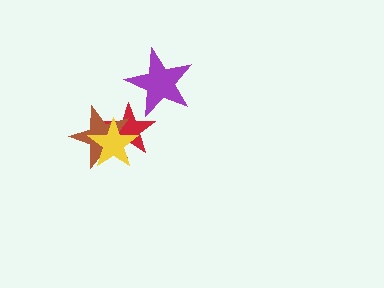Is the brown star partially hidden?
Yes, it is partially covered by another shape.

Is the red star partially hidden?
Yes, it is partially covered by another shape.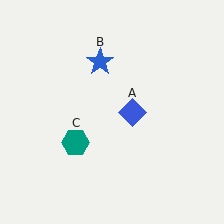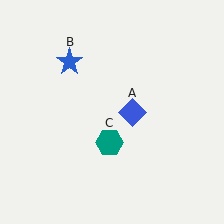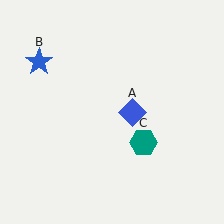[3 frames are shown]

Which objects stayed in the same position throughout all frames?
Blue diamond (object A) remained stationary.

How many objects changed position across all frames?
2 objects changed position: blue star (object B), teal hexagon (object C).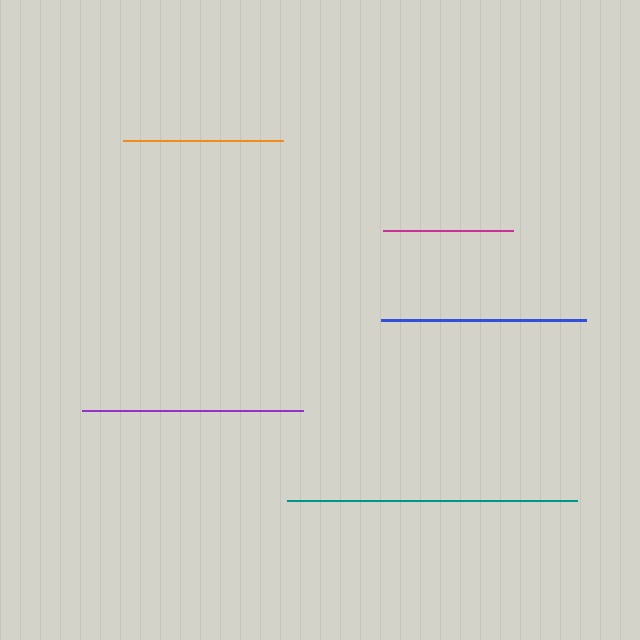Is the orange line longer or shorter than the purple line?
The purple line is longer than the orange line.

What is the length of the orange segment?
The orange segment is approximately 160 pixels long.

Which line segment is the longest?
The teal line is the longest at approximately 290 pixels.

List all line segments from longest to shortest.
From longest to shortest: teal, purple, blue, orange, magenta.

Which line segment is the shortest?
The magenta line is the shortest at approximately 130 pixels.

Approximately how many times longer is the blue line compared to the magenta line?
The blue line is approximately 1.6 times the length of the magenta line.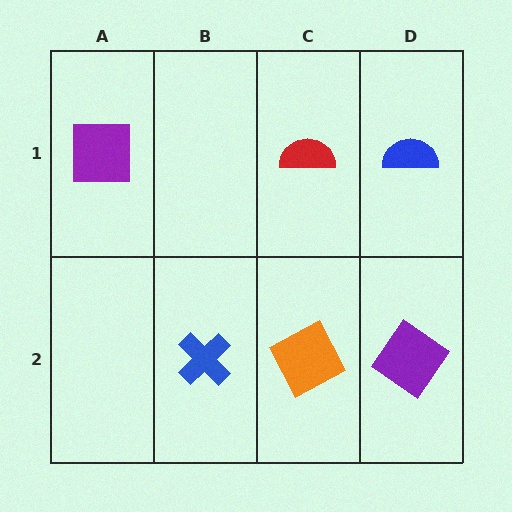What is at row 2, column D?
A purple diamond.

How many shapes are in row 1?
3 shapes.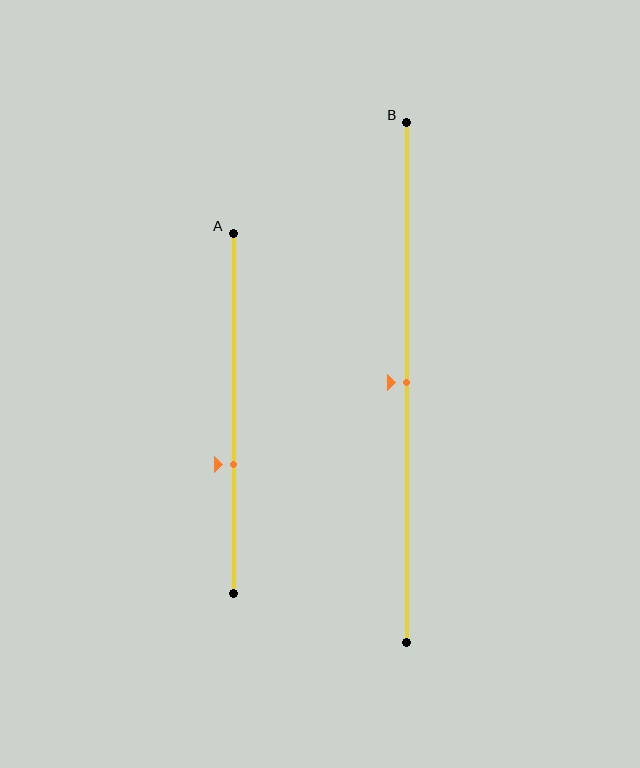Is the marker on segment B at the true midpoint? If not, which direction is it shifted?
Yes, the marker on segment B is at the true midpoint.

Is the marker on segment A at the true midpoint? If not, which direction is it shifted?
No, the marker on segment A is shifted downward by about 14% of the segment length.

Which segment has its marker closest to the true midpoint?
Segment B has its marker closest to the true midpoint.